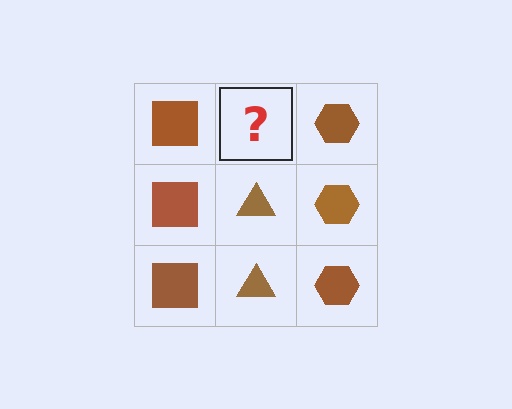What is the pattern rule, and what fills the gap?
The rule is that each column has a consistent shape. The gap should be filled with a brown triangle.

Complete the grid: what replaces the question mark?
The question mark should be replaced with a brown triangle.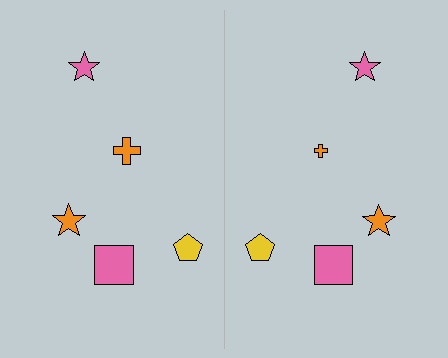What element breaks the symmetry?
The orange cross on the right side has a different size than its mirror counterpart.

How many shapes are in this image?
There are 10 shapes in this image.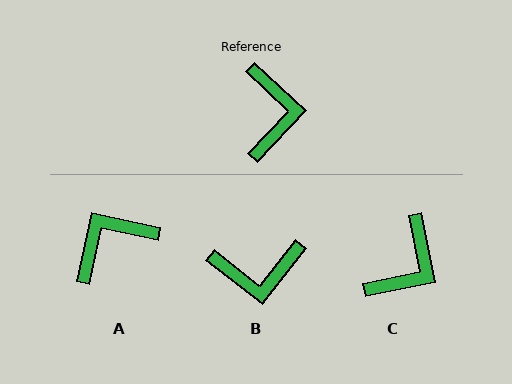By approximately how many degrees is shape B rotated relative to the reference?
Approximately 85 degrees clockwise.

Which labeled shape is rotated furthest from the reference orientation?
A, about 121 degrees away.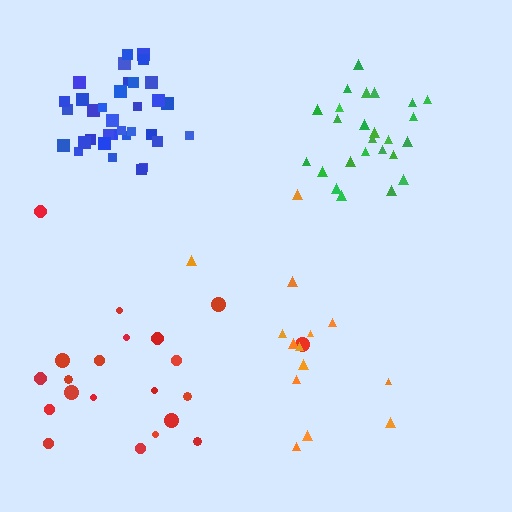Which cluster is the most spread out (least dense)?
Orange.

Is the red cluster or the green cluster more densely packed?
Green.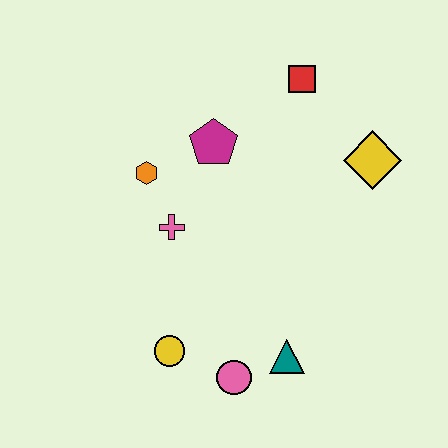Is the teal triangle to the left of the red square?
Yes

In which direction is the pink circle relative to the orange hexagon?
The pink circle is below the orange hexagon.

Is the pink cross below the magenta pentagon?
Yes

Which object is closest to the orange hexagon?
The pink cross is closest to the orange hexagon.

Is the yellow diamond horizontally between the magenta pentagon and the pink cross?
No